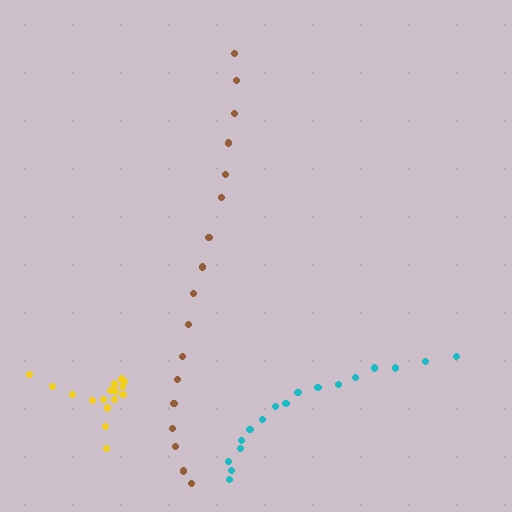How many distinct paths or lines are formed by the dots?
There are 3 distinct paths.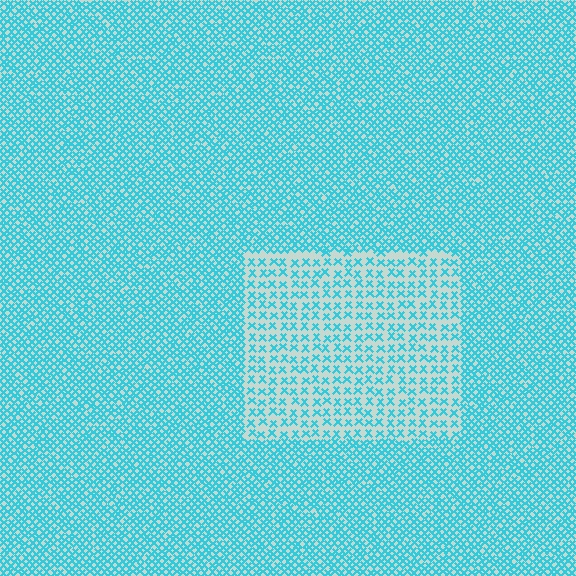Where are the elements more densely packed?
The elements are more densely packed outside the rectangle boundary.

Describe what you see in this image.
The image contains small cyan elements arranged at two different densities. A rectangle-shaped region is visible where the elements are less densely packed than the surrounding area.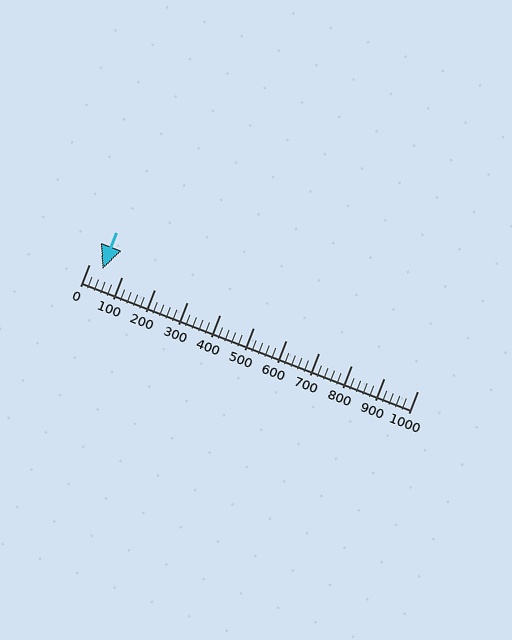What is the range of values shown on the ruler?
The ruler shows values from 0 to 1000.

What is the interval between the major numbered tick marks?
The major tick marks are spaced 100 units apart.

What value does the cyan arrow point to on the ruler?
The cyan arrow points to approximately 40.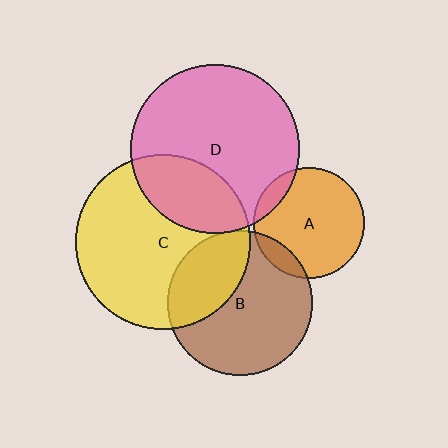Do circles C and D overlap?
Yes.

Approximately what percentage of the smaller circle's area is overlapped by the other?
Approximately 30%.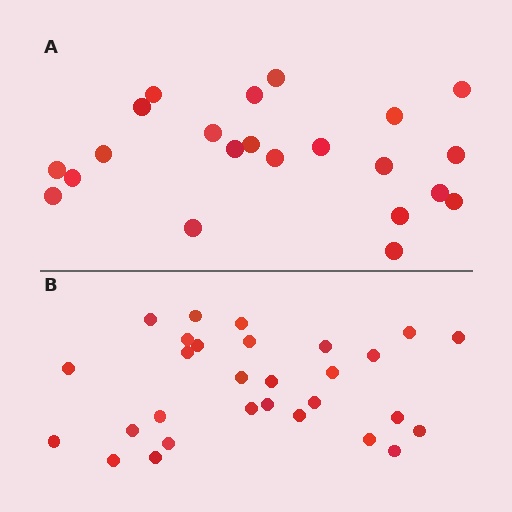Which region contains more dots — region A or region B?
Region B (the bottom region) has more dots.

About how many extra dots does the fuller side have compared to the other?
Region B has roughly 8 or so more dots than region A.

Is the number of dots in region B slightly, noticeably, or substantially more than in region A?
Region B has noticeably more, but not dramatically so. The ratio is roughly 1.3 to 1.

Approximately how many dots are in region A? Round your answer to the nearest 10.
About 20 dots. (The exact count is 22, which rounds to 20.)